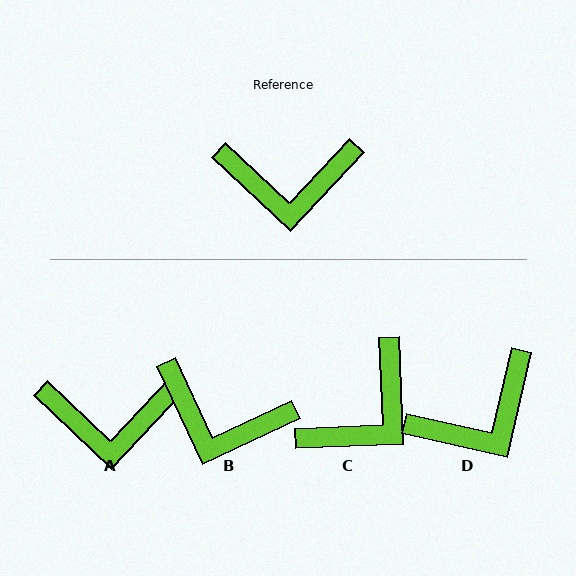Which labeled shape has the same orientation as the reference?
A.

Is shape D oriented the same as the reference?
No, it is off by about 30 degrees.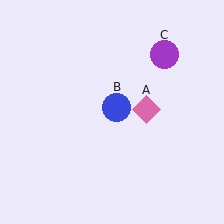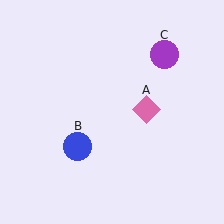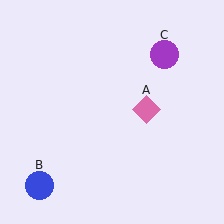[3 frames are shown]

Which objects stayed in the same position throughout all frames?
Pink diamond (object A) and purple circle (object C) remained stationary.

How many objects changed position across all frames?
1 object changed position: blue circle (object B).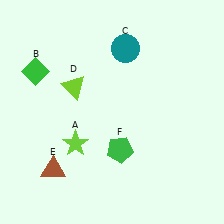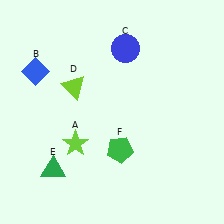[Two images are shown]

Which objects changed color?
B changed from green to blue. C changed from teal to blue. E changed from brown to green.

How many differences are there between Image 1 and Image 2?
There are 3 differences between the two images.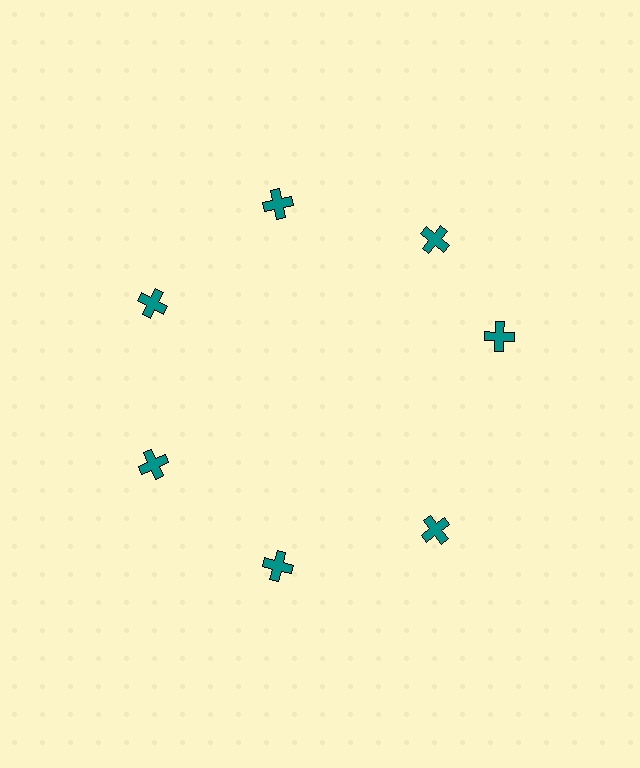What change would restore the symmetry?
The symmetry would be restored by rotating it back into even spacing with its neighbors so that all 7 crosses sit at equal angles and equal distance from the center.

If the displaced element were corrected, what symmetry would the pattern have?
It would have 7-fold rotational symmetry — the pattern would map onto itself every 51 degrees.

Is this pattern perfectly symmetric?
No. The 7 teal crosses are arranged in a ring, but one element near the 3 o'clock position is rotated out of alignment along the ring, breaking the 7-fold rotational symmetry.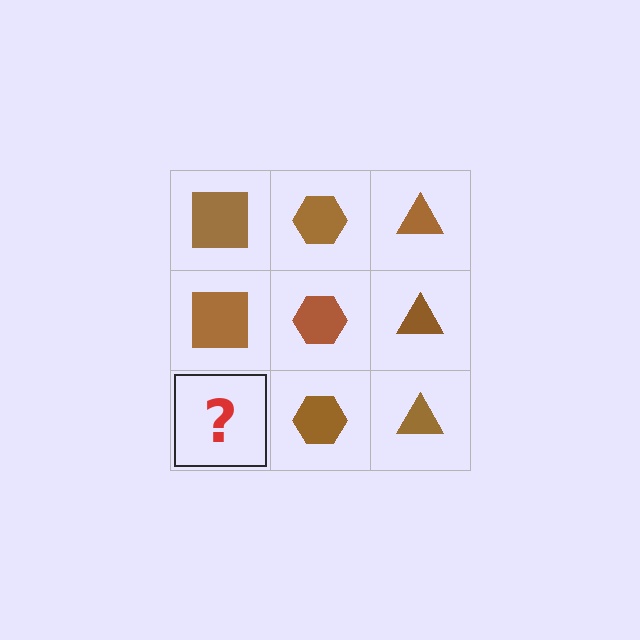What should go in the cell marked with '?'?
The missing cell should contain a brown square.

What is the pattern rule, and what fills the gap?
The rule is that each column has a consistent shape. The gap should be filled with a brown square.